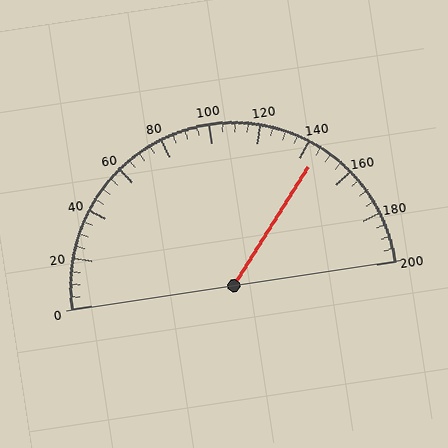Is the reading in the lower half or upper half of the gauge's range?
The reading is in the upper half of the range (0 to 200).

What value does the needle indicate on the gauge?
The needle indicates approximately 145.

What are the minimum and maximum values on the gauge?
The gauge ranges from 0 to 200.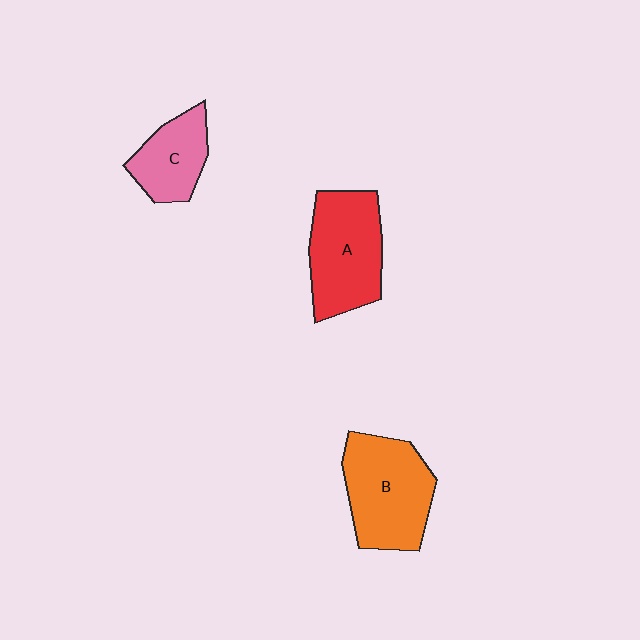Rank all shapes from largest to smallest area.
From largest to smallest: B (orange), A (red), C (pink).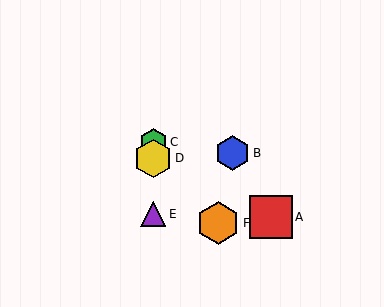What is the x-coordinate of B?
Object B is at x≈233.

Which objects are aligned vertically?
Objects C, D, E are aligned vertically.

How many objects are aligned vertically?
3 objects (C, D, E) are aligned vertically.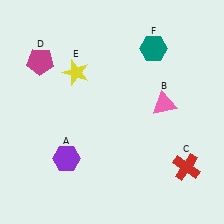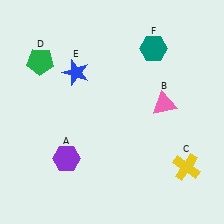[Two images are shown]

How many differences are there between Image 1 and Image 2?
There are 3 differences between the two images.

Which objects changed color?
C changed from red to yellow. D changed from magenta to green. E changed from yellow to blue.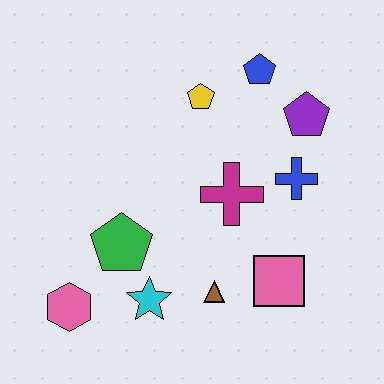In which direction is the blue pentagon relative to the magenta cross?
The blue pentagon is above the magenta cross.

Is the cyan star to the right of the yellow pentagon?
No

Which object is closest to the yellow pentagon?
The blue pentagon is closest to the yellow pentagon.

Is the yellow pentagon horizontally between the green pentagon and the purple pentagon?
Yes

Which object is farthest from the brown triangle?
The blue pentagon is farthest from the brown triangle.